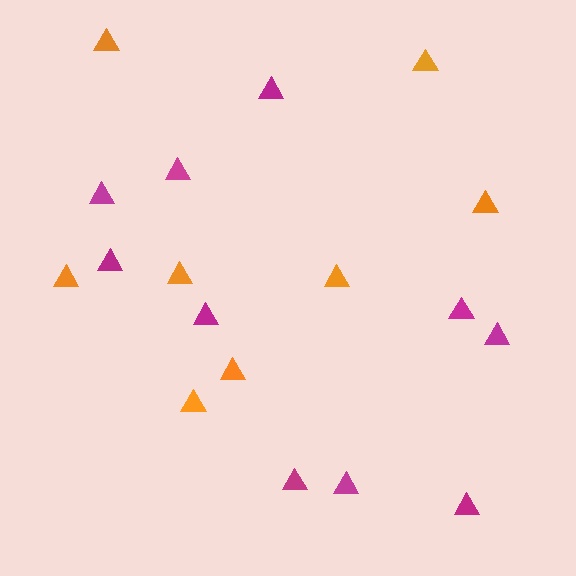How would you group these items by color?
There are 2 groups: one group of magenta triangles (10) and one group of orange triangles (8).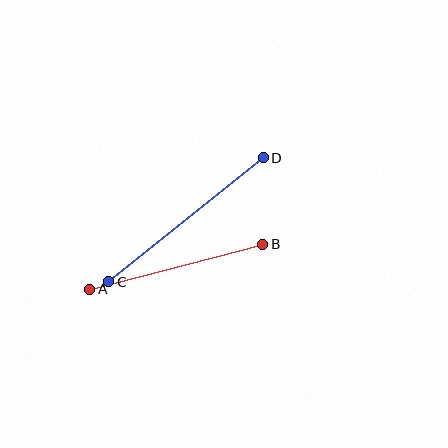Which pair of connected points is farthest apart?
Points C and D are farthest apart.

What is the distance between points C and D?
The distance is approximately 198 pixels.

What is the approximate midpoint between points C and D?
The midpoint is at approximately (186, 220) pixels.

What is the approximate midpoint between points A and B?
The midpoint is at approximately (176, 267) pixels.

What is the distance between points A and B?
The distance is approximately 179 pixels.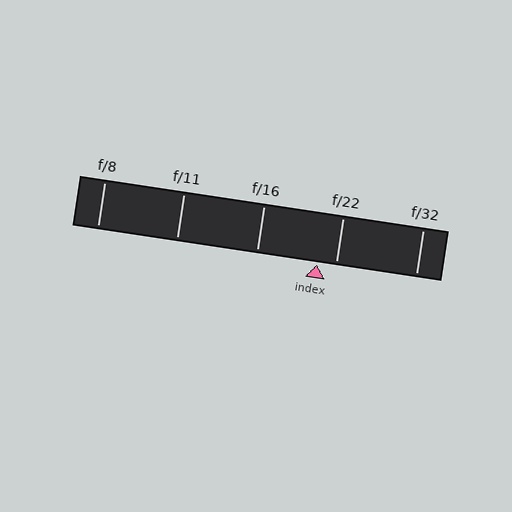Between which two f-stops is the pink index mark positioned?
The index mark is between f/16 and f/22.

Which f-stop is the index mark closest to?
The index mark is closest to f/22.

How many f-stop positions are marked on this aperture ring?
There are 5 f-stop positions marked.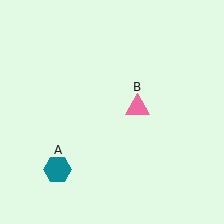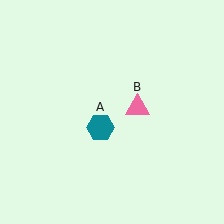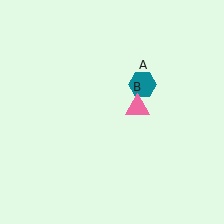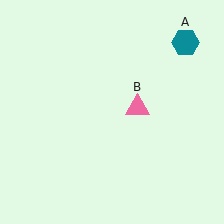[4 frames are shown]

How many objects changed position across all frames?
1 object changed position: teal hexagon (object A).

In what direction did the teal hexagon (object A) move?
The teal hexagon (object A) moved up and to the right.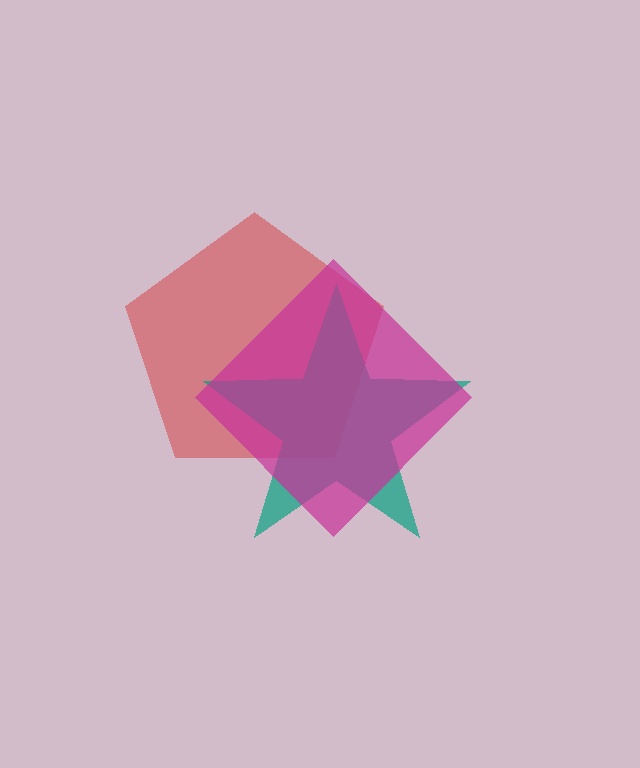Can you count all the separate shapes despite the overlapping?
Yes, there are 3 separate shapes.